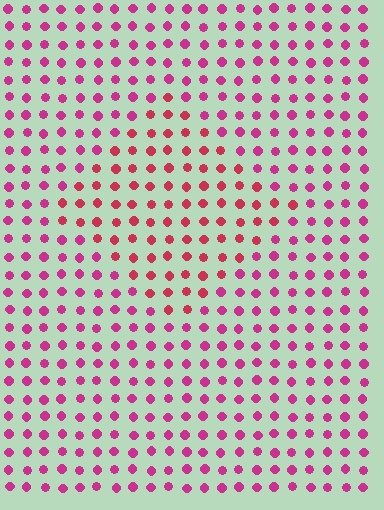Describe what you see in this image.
The image is filled with small magenta elements in a uniform arrangement. A diamond-shaped region is visible where the elements are tinted to a slightly different hue, forming a subtle color boundary.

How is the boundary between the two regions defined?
The boundary is defined purely by a slight shift in hue (about 24 degrees). Spacing, size, and orientation are identical on both sides.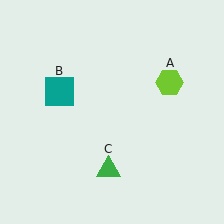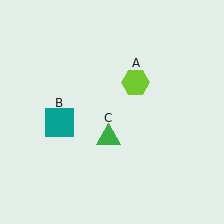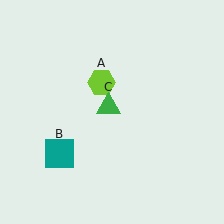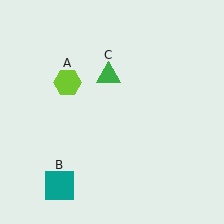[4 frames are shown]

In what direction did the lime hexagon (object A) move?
The lime hexagon (object A) moved left.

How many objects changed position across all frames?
3 objects changed position: lime hexagon (object A), teal square (object B), green triangle (object C).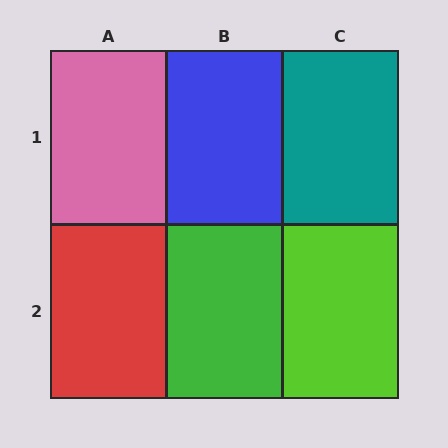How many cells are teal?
1 cell is teal.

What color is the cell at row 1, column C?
Teal.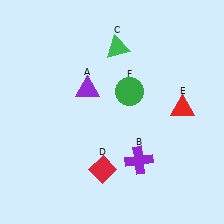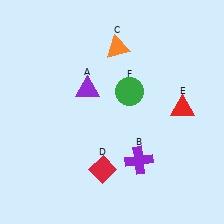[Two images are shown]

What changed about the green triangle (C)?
In Image 1, C is green. In Image 2, it changed to orange.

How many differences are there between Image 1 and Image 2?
There is 1 difference between the two images.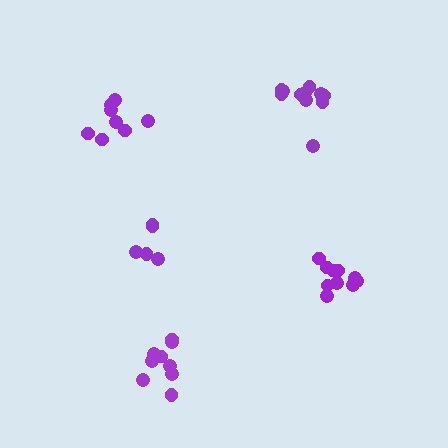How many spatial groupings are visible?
There are 5 spatial groupings.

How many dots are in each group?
Group 1: 8 dots, Group 2: 11 dots, Group 3: 5 dots, Group 4: 10 dots, Group 5: 9 dots (43 total).